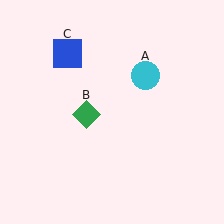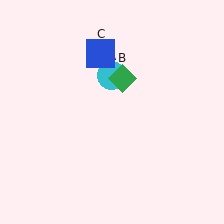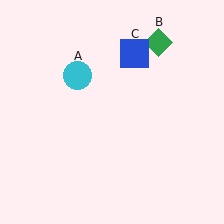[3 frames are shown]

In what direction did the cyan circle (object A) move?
The cyan circle (object A) moved left.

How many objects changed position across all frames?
3 objects changed position: cyan circle (object A), green diamond (object B), blue square (object C).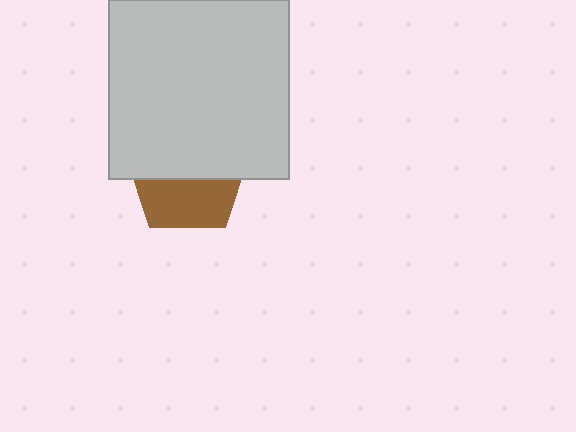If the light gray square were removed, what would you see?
You would see the complete brown pentagon.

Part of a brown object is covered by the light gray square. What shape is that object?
It is a pentagon.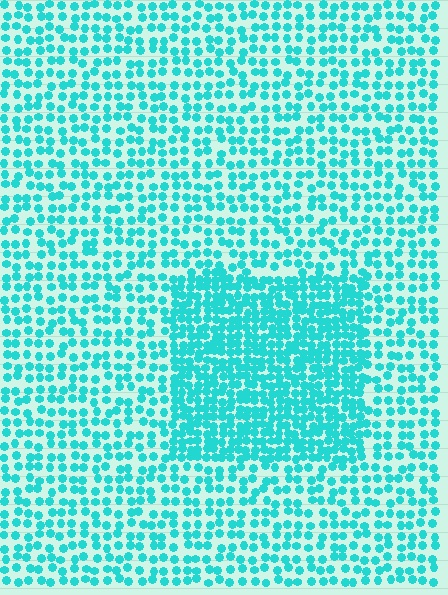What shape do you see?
I see a rectangle.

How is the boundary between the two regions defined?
The boundary is defined by a change in element density (approximately 1.9x ratio). All elements are the same color, size, and shape.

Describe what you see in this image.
The image contains small cyan elements arranged at two different densities. A rectangle-shaped region is visible where the elements are more densely packed than the surrounding area.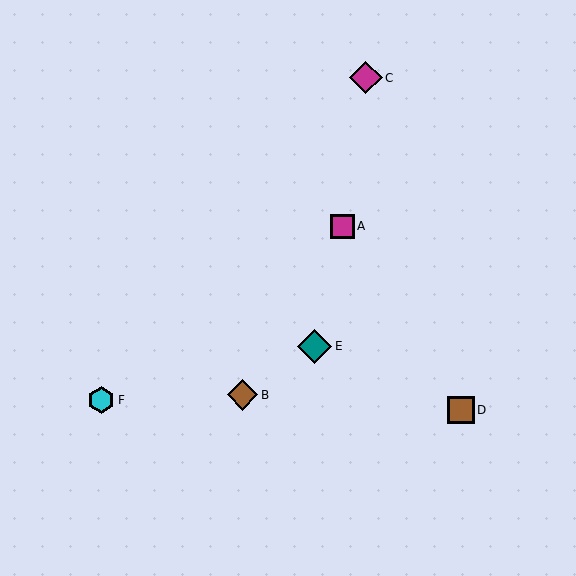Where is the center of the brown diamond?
The center of the brown diamond is at (243, 395).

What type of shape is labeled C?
Shape C is a magenta diamond.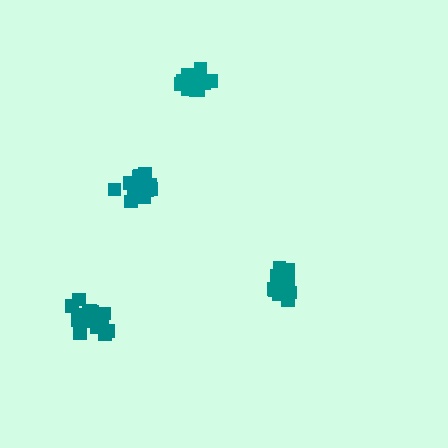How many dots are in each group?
Group 1: 18 dots, Group 2: 17 dots, Group 3: 14 dots, Group 4: 17 dots (66 total).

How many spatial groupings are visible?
There are 4 spatial groupings.